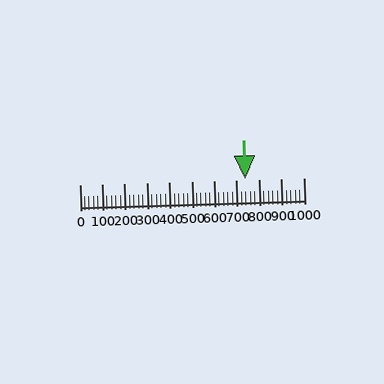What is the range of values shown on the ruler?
The ruler shows values from 0 to 1000.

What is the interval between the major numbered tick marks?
The major tick marks are spaced 100 units apart.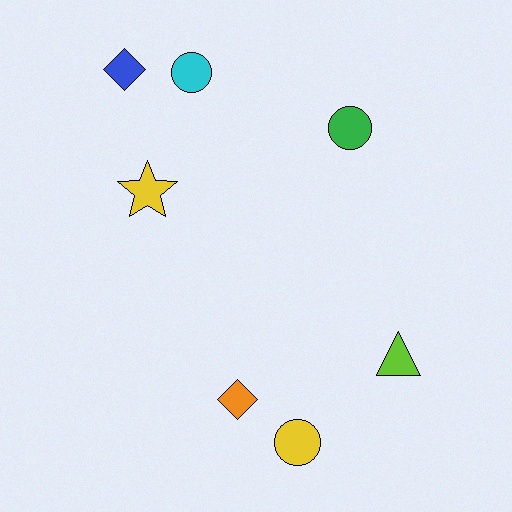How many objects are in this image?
There are 7 objects.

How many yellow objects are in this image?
There are 2 yellow objects.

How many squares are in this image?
There are no squares.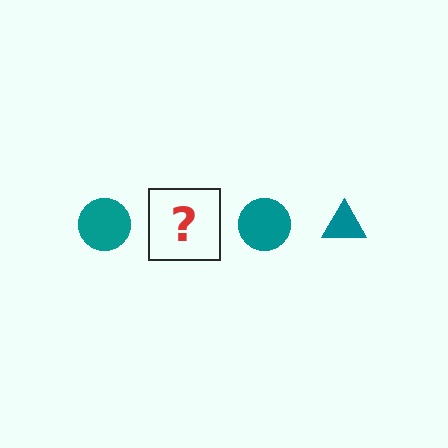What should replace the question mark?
The question mark should be replaced with a teal triangle.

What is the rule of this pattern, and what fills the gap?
The rule is that the pattern cycles through circle, triangle shapes in teal. The gap should be filled with a teal triangle.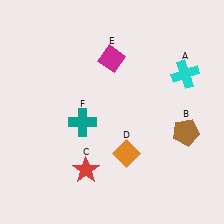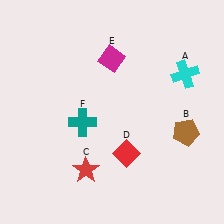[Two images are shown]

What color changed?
The diamond (D) changed from orange in Image 1 to red in Image 2.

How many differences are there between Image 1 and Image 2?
There is 1 difference between the two images.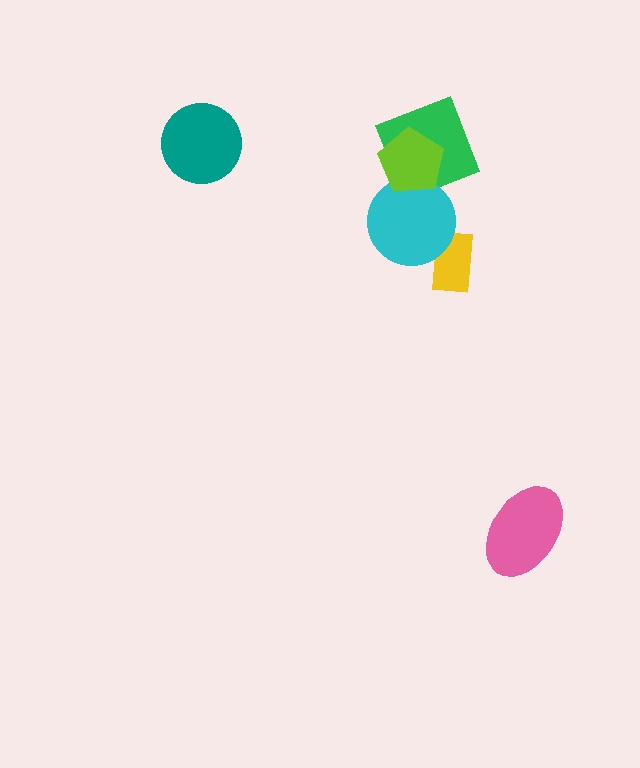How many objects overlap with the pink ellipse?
0 objects overlap with the pink ellipse.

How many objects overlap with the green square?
2 objects overlap with the green square.